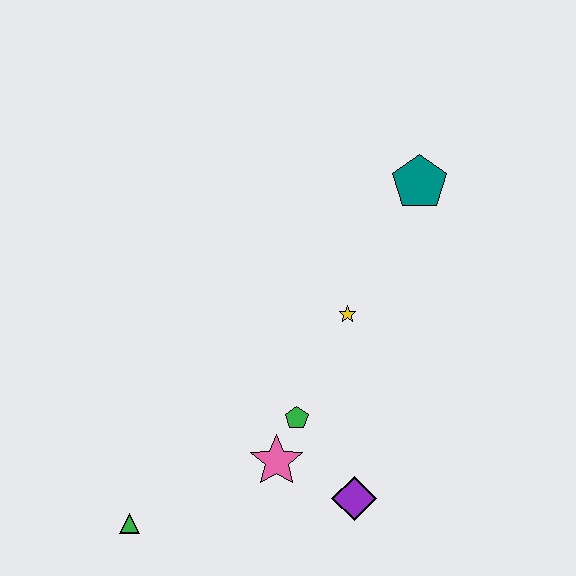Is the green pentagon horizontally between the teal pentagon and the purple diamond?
No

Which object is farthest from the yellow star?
The green triangle is farthest from the yellow star.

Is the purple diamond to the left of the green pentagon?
No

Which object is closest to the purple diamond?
The pink star is closest to the purple diamond.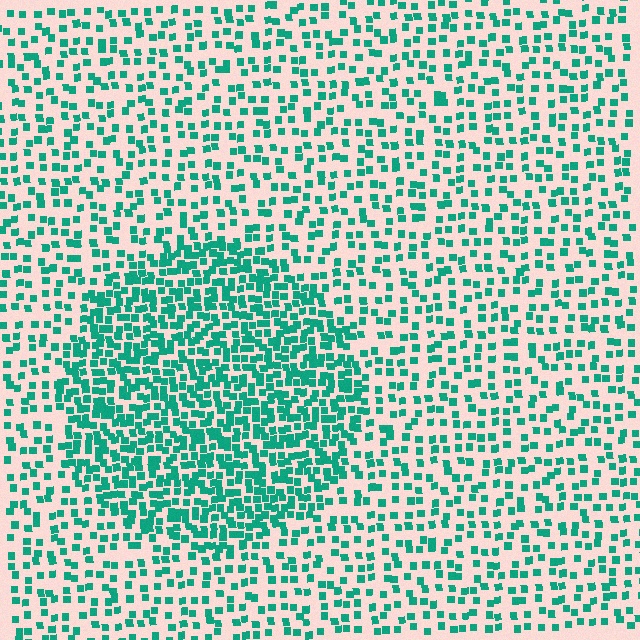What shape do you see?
I see a circle.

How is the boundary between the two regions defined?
The boundary is defined by a change in element density (approximately 2.1x ratio). All elements are the same color, size, and shape.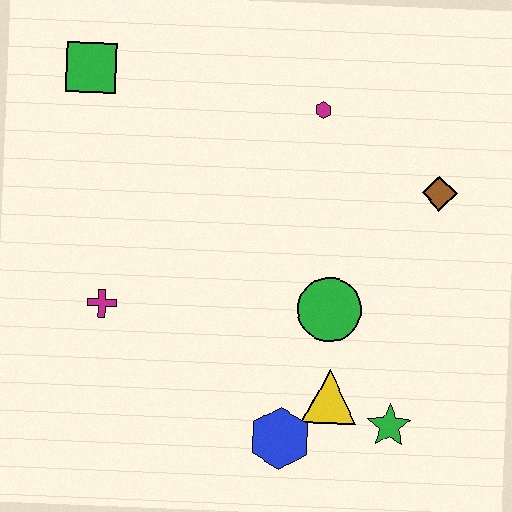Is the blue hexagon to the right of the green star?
No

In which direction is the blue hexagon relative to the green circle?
The blue hexagon is below the green circle.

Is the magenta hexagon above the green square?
No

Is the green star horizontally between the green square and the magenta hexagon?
No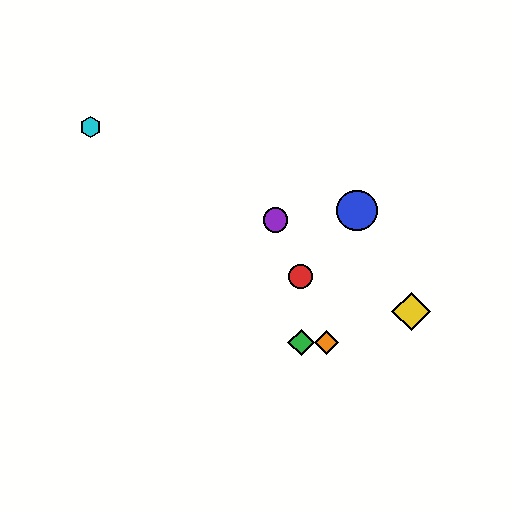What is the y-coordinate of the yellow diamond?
The yellow diamond is at y≈312.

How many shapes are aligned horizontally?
2 shapes (the green diamond, the orange diamond) are aligned horizontally.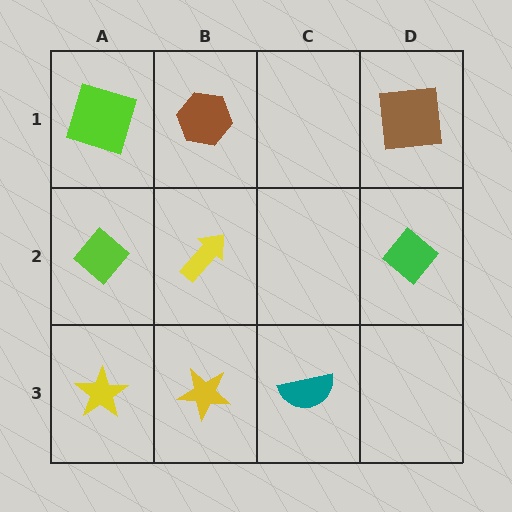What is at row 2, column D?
A green diamond.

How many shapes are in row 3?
3 shapes.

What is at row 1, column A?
A lime square.